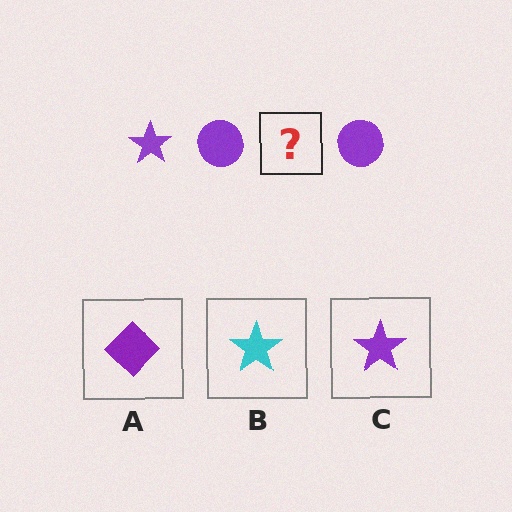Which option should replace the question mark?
Option C.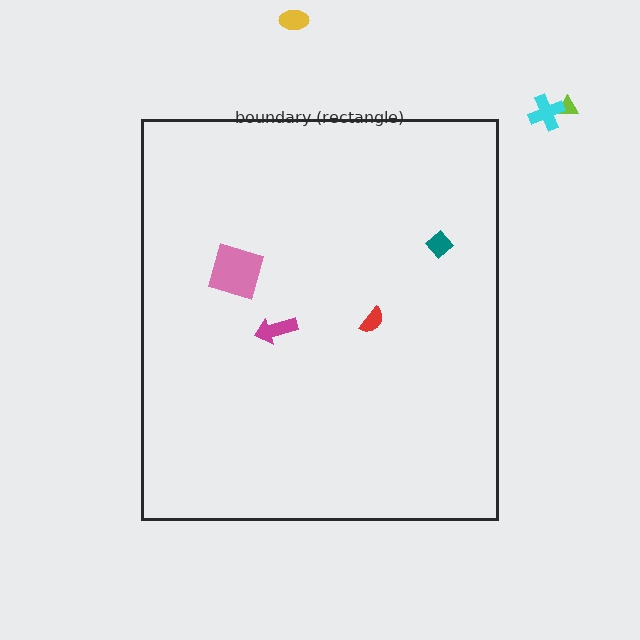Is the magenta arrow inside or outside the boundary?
Inside.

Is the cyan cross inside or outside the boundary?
Outside.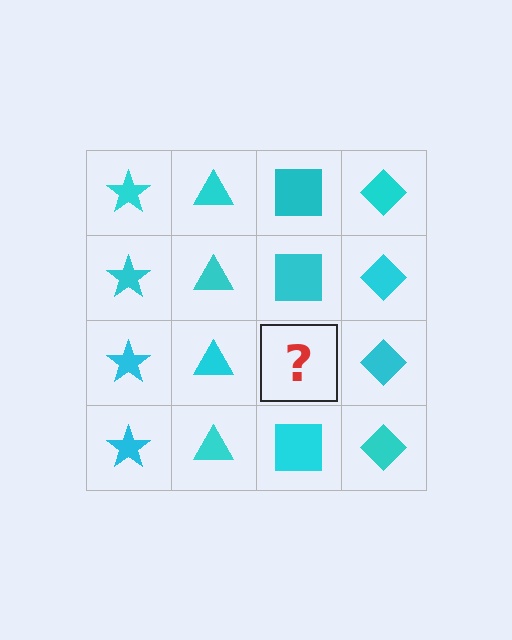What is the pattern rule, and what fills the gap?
The rule is that each column has a consistent shape. The gap should be filled with a cyan square.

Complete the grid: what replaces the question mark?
The question mark should be replaced with a cyan square.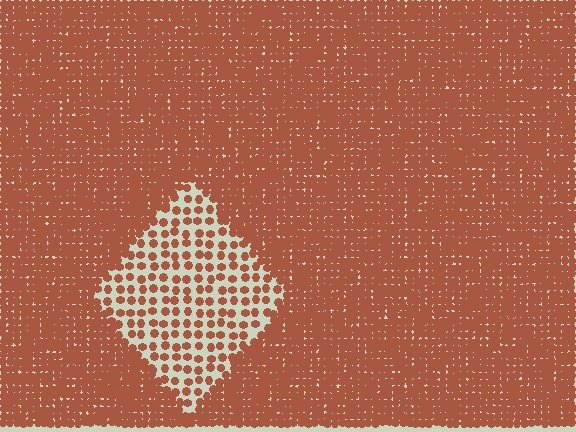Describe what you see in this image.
The image contains small brown elements arranged at two different densities. A diamond-shaped region is visible where the elements are less densely packed than the surrounding area.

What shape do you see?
I see a diamond.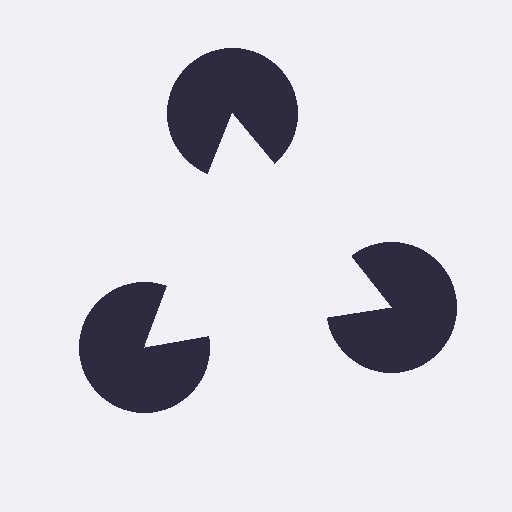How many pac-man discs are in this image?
There are 3 — one at each vertex of the illusory triangle.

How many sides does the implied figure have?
3 sides.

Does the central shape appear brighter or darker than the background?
It typically appears slightly brighter than the background, even though no actual brightness change is drawn.